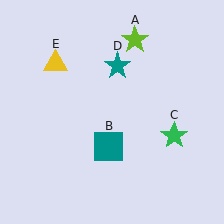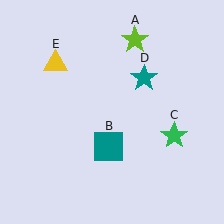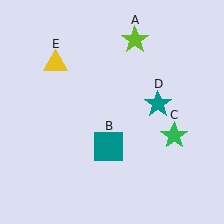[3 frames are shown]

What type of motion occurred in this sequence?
The teal star (object D) rotated clockwise around the center of the scene.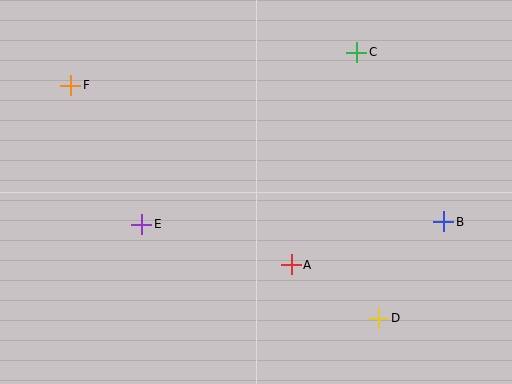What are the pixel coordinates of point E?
Point E is at (142, 224).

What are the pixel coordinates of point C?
Point C is at (357, 52).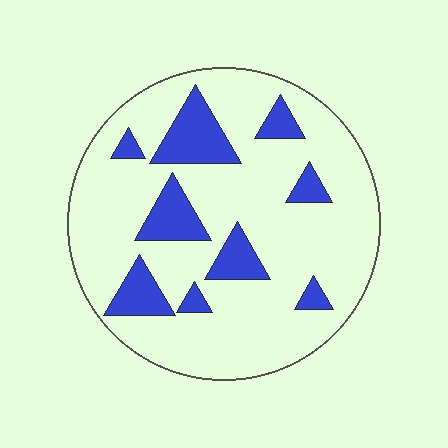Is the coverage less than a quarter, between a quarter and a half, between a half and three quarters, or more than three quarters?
Less than a quarter.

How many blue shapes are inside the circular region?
9.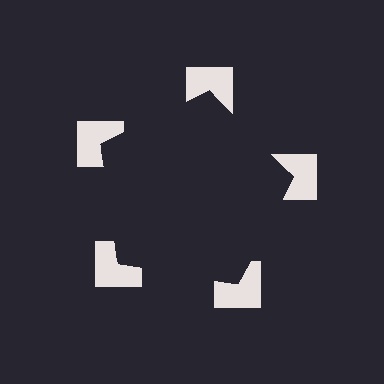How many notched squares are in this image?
There are 5 — one at each vertex of the illusory pentagon.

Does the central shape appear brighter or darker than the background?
It typically appears slightly darker than the background, even though no actual brightness change is drawn.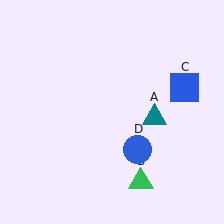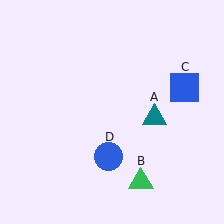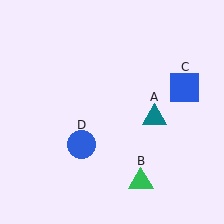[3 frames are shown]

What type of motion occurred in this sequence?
The blue circle (object D) rotated clockwise around the center of the scene.